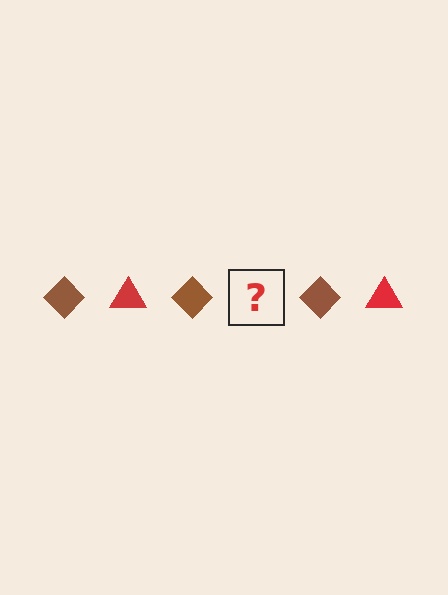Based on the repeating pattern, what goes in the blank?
The blank should be a red triangle.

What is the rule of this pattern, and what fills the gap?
The rule is that the pattern alternates between brown diamond and red triangle. The gap should be filled with a red triangle.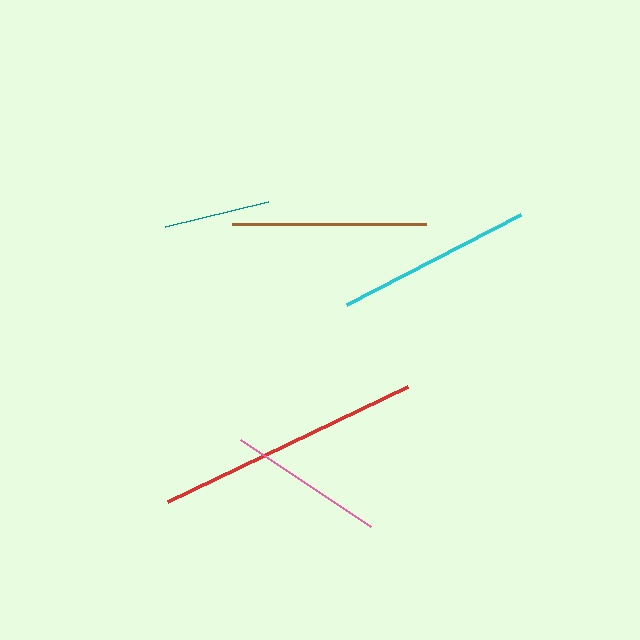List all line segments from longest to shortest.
From longest to shortest: red, cyan, brown, pink, teal.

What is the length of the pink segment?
The pink segment is approximately 157 pixels long.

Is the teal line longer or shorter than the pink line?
The pink line is longer than the teal line.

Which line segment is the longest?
The red line is the longest at approximately 267 pixels.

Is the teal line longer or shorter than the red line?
The red line is longer than the teal line.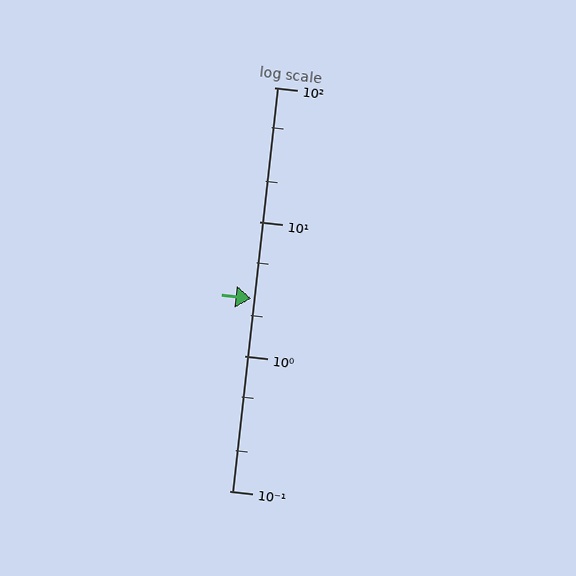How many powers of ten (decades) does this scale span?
The scale spans 3 decades, from 0.1 to 100.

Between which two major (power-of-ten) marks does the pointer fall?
The pointer is between 1 and 10.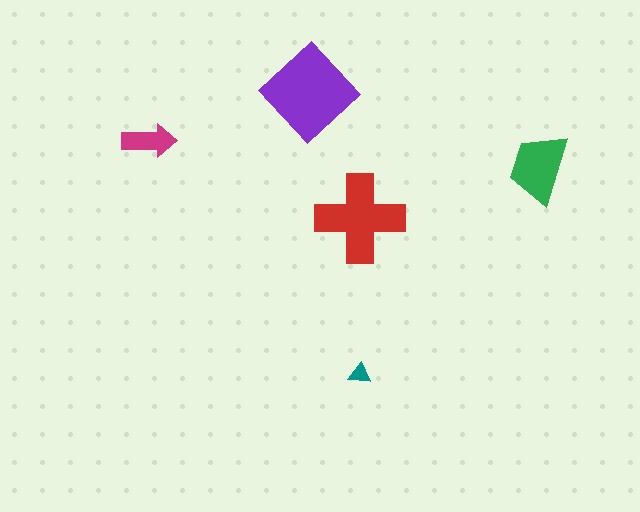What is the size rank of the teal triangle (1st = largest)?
5th.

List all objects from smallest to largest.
The teal triangle, the magenta arrow, the green trapezoid, the red cross, the purple diamond.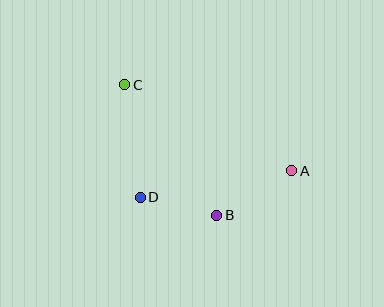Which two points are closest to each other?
Points B and D are closest to each other.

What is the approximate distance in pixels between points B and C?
The distance between B and C is approximately 159 pixels.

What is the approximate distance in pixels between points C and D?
The distance between C and D is approximately 113 pixels.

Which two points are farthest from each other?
Points A and C are farthest from each other.